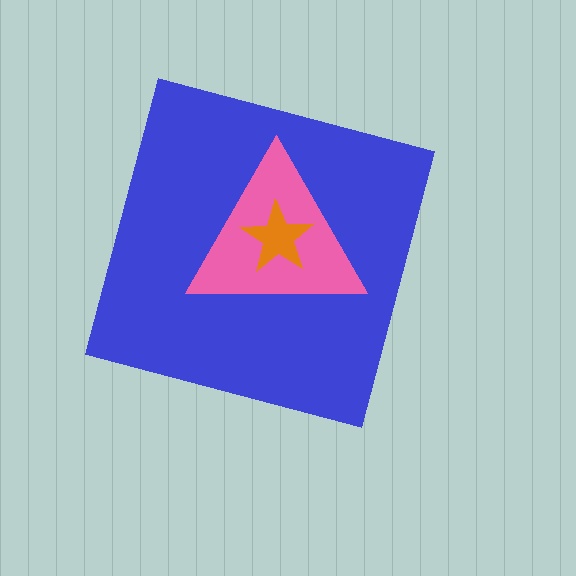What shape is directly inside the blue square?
The pink triangle.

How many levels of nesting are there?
3.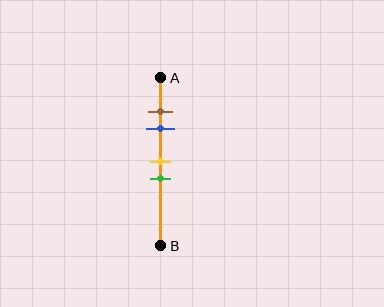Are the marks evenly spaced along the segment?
No, the marks are not evenly spaced.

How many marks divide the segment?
There are 4 marks dividing the segment.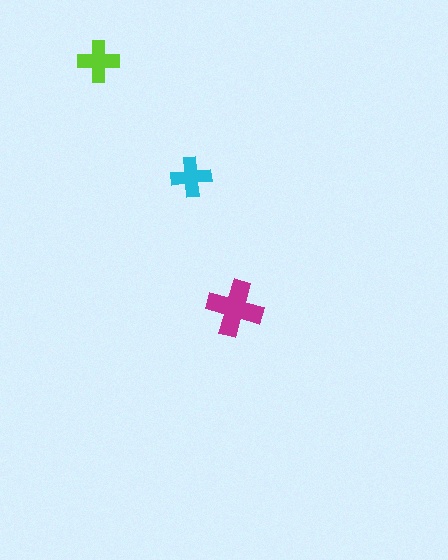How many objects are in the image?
There are 3 objects in the image.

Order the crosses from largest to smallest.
the magenta one, the lime one, the cyan one.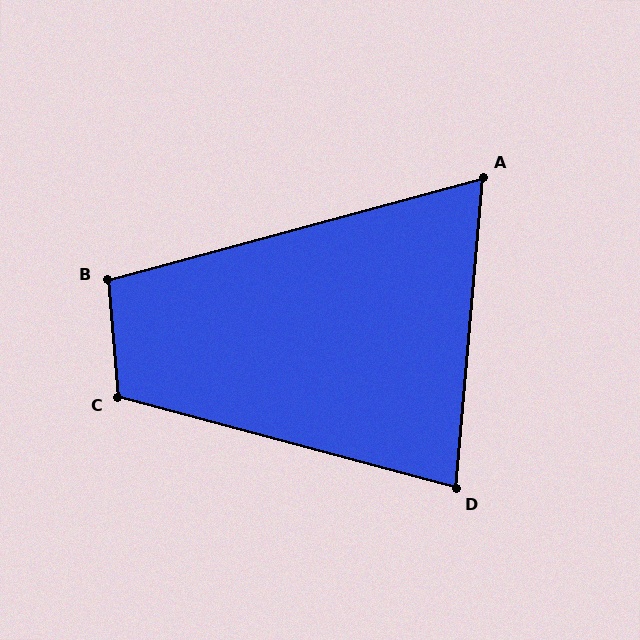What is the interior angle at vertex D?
Approximately 80 degrees (acute).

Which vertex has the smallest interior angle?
A, at approximately 70 degrees.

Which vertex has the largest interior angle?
C, at approximately 110 degrees.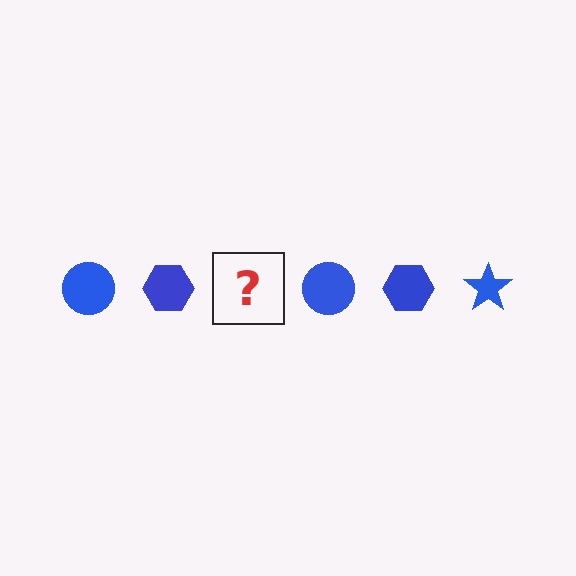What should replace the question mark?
The question mark should be replaced with a blue star.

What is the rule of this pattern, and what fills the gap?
The rule is that the pattern cycles through circle, hexagon, star shapes in blue. The gap should be filled with a blue star.